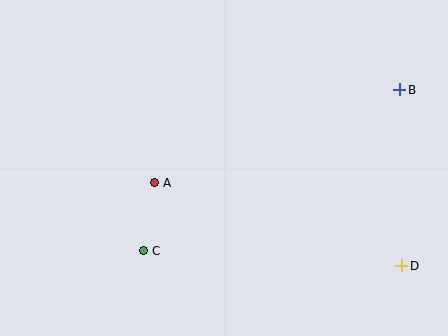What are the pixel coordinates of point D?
Point D is at (402, 266).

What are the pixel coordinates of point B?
Point B is at (400, 90).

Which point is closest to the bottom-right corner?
Point D is closest to the bottom-right corner.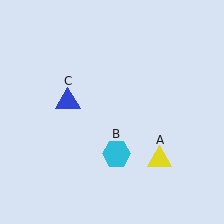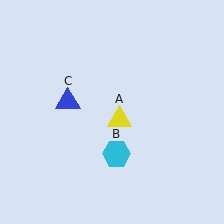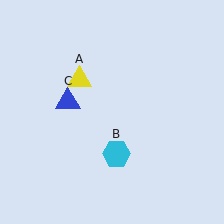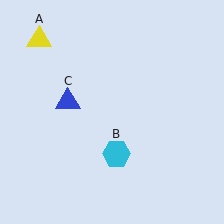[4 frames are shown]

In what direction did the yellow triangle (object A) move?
The yellow triangle (object A) moved up and to the left.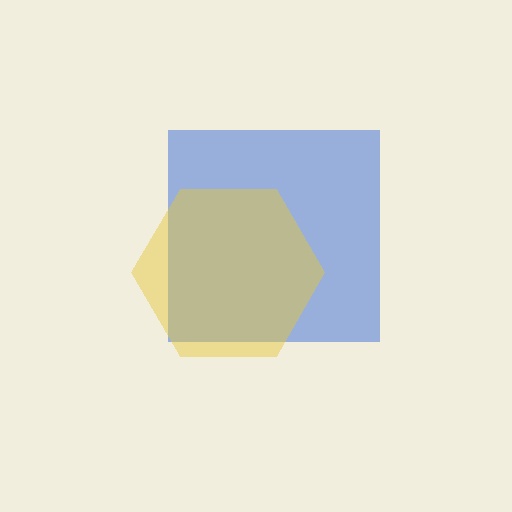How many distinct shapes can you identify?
There are 2 distinct shapes: a blue square, a yellow hexagon.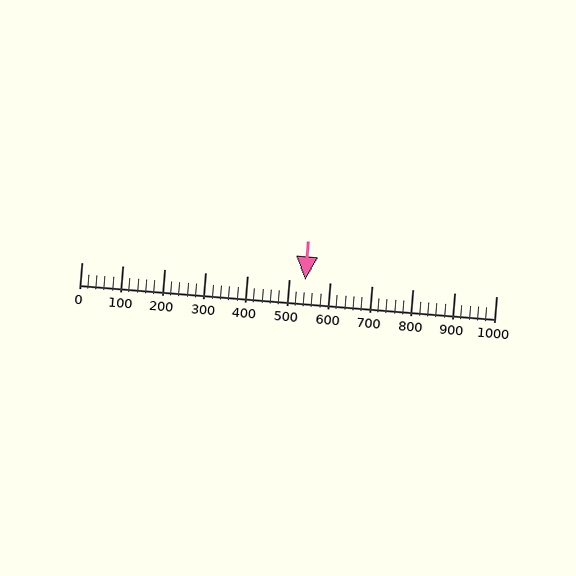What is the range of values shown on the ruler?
The ruler shows values from 0 to 1000.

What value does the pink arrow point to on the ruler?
The pink arrow points to approximately 540.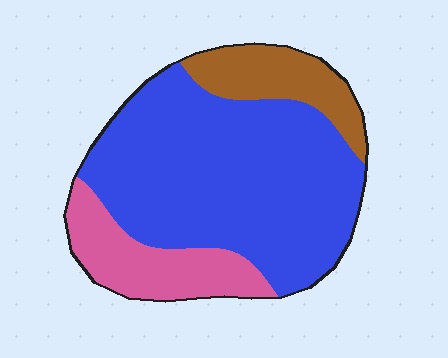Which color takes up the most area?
Blue, at roughly 65%.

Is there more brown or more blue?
Blue.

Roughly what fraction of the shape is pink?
Pink takes up between a sixth and a third of the shape.